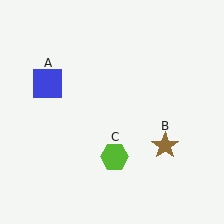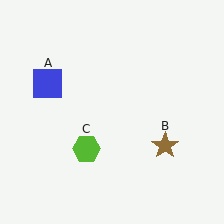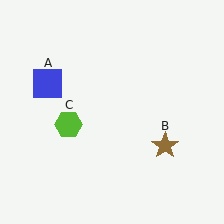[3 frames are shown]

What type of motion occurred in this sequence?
The lime hexagon (object C) rotated clockwise around the center of the scene.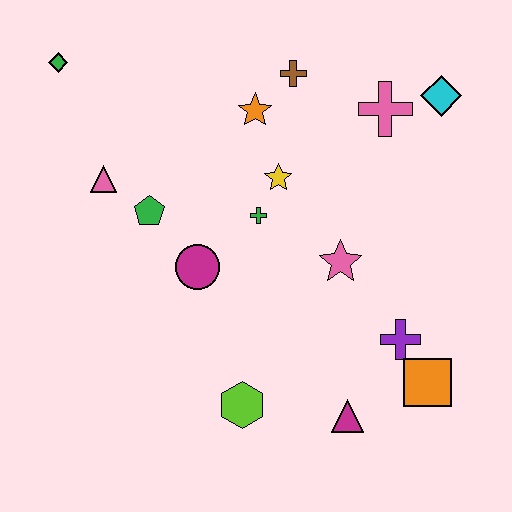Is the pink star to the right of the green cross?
Yes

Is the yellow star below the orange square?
No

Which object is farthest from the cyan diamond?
The green diamond is farthest from the cyan diamond.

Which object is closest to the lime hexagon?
The magenta triangle is closest to the lime hexagon.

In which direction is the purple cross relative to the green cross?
The purple cross is to the right of the green cross.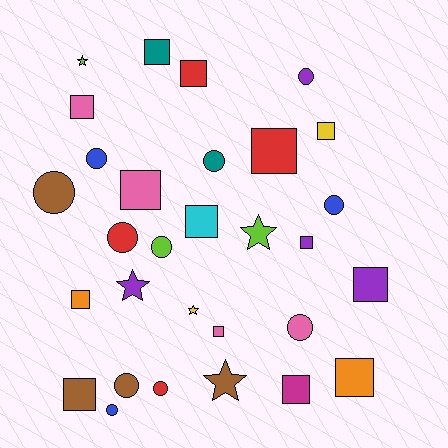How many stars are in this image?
There are 5 stars.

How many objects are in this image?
There are 30 objects.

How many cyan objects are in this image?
There is 1 cyan object.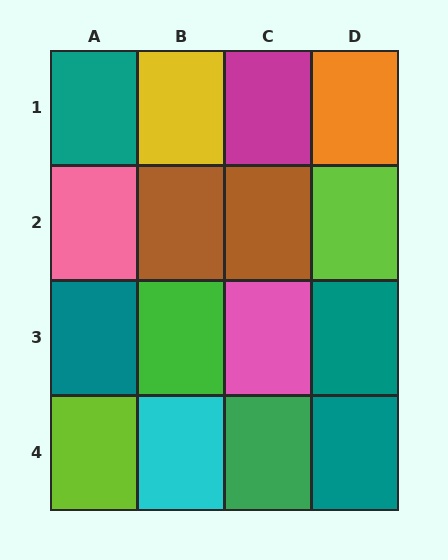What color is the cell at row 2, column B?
Brown.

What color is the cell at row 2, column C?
Brown.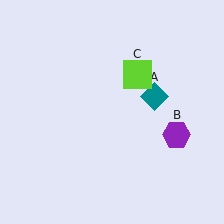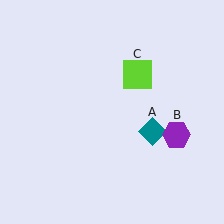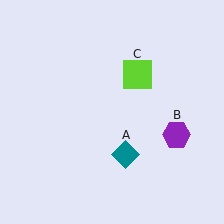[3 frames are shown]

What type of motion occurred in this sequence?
The teal diamond (object A) rotated clockwise around the center of the scene.